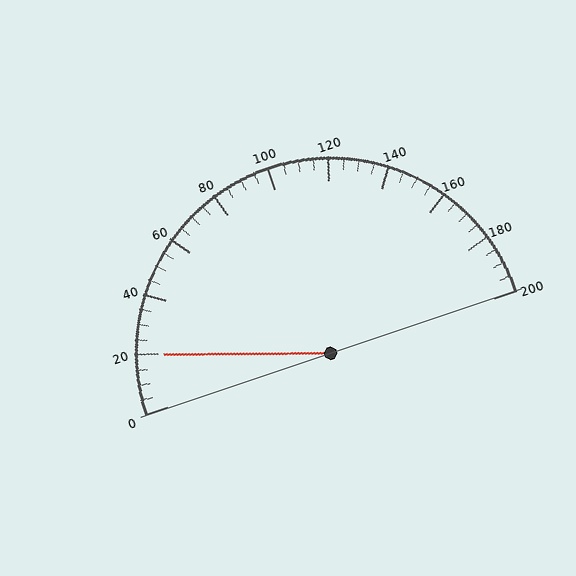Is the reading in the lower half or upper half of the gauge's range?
The reading is in the lower half of the range (0 to 200).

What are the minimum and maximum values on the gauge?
The gauge ranges from 0 to 200.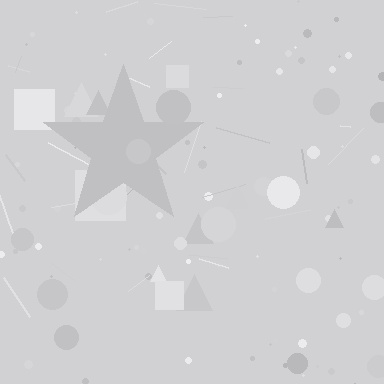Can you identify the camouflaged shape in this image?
The camouflaged shape is a star.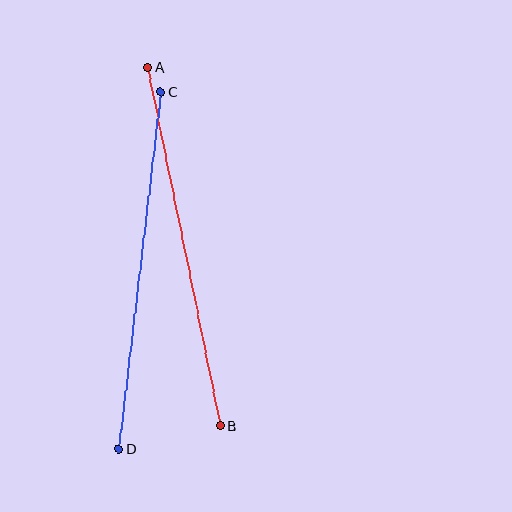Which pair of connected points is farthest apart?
Points A and B are farthest apart.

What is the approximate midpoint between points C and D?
The midpoint is at approximately (140, 270) pixels.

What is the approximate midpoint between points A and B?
The midpoint is at approximately (184, 247) pixels.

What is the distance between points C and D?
The distance is approximately 360 pixels.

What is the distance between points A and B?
The distance is approximately 366 pixels.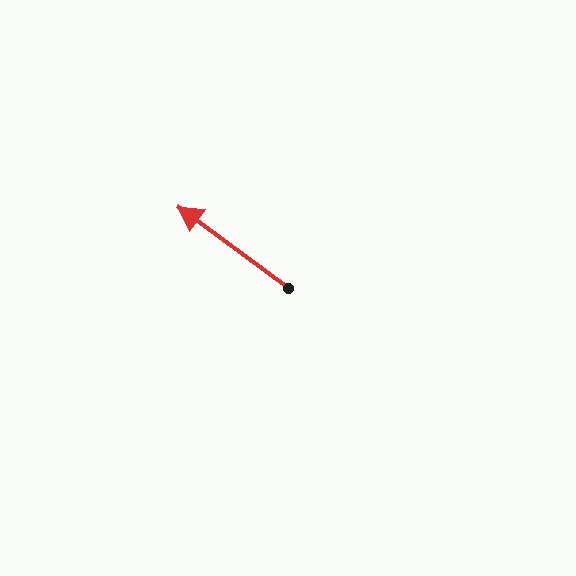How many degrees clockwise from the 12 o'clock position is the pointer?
Approximately 307 degrees.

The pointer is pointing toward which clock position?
Roughly 10 o'clock.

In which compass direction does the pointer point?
Northwest.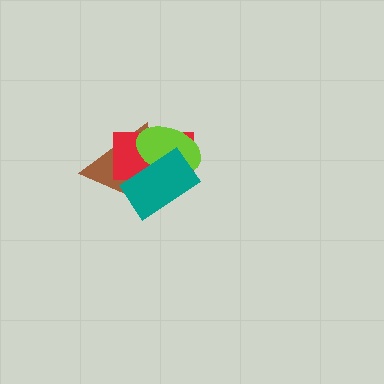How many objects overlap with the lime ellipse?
3 objects overlap with the lime ellipse.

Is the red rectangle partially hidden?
Yes, it is partially covered by another shape.